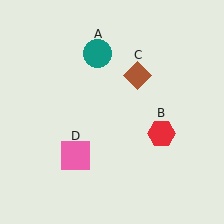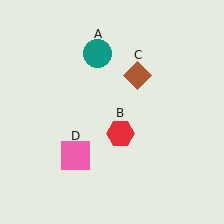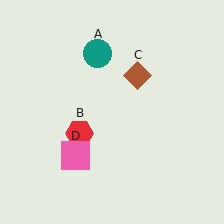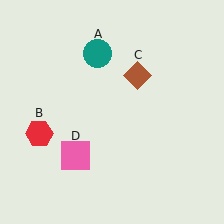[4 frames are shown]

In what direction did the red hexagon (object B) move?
The red hexagon (object B) moved left.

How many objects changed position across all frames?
1 object changed position: red hexagon (object B).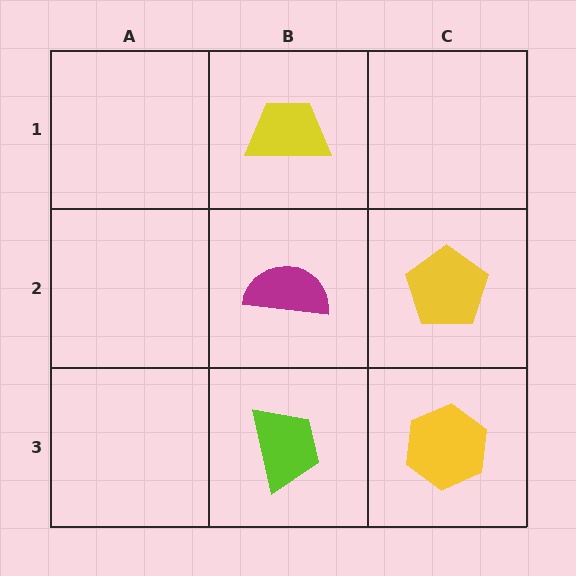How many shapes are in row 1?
1 shape.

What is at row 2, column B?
A magenta semicircle.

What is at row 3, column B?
A lime trapezoid.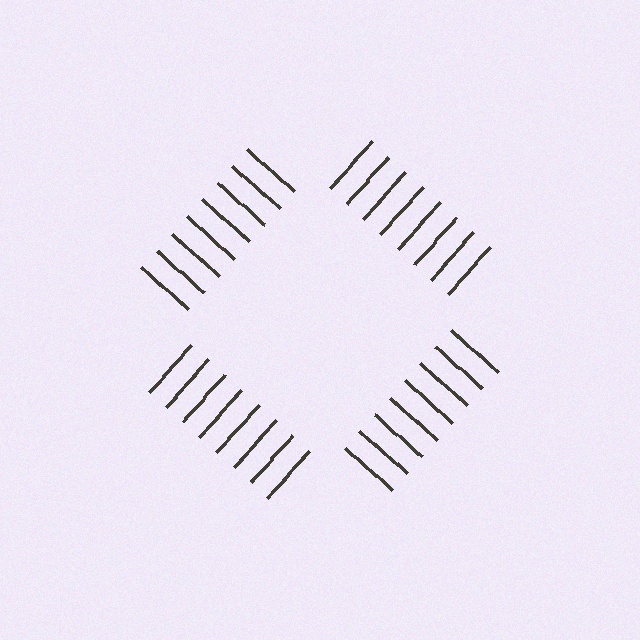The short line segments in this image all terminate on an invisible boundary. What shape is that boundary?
An illusory square — the line segments terminate on its edges but no continuous stroke is drawn.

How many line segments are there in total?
32 — 8 along each of the 4 edges.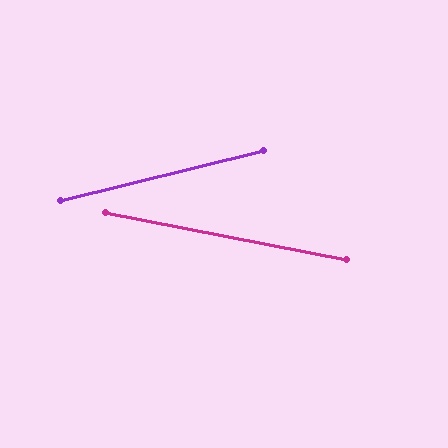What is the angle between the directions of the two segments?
Approximately 25 degrees.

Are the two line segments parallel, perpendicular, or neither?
Neither parallel nor perpendicular — they differ by about 25°.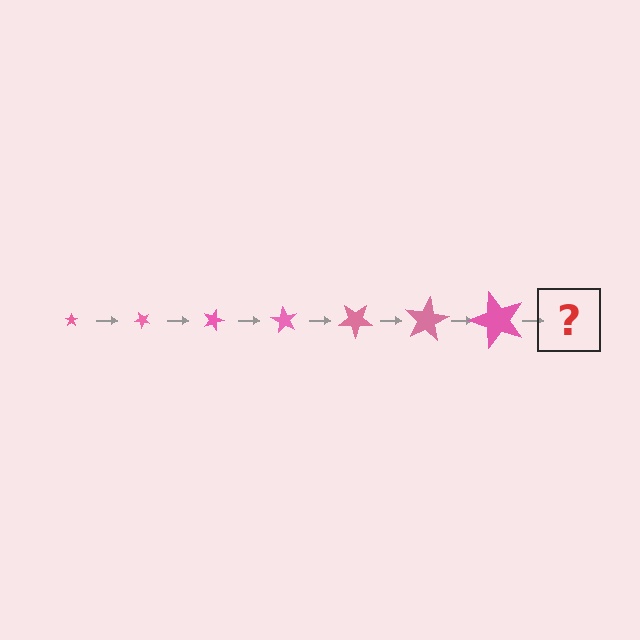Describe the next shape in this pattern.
It should be a star, larger than the previous one and rotated 315 degrees from the start.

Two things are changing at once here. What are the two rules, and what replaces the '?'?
The two rules are that the star grows larger each step and it rotates 45 degrees each step. The '?' should be a star, larger than the previous one and rotated 315 degrees from the start.